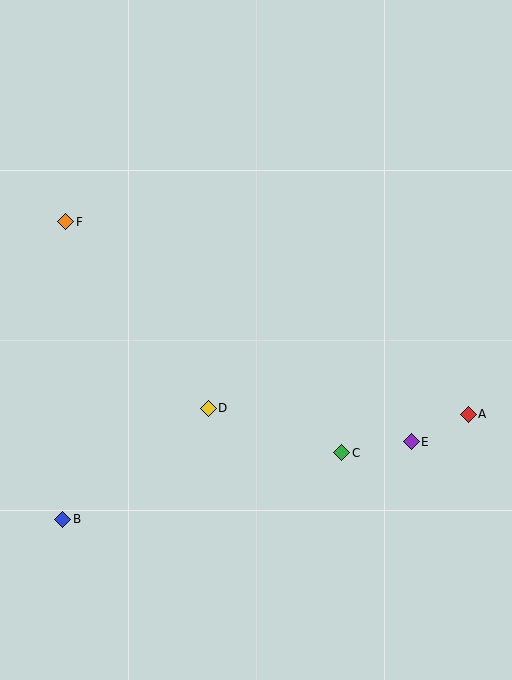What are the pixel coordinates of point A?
Point A is at (468, 414).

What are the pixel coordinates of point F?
Point F is at (66, 222).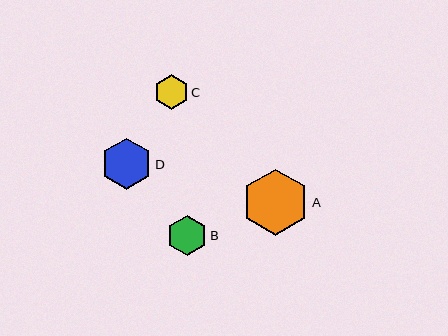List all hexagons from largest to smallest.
From largest to smallest: A, D, B, C.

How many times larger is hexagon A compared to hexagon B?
Hexagon A is approximately 1.7 times the size of hexagon B.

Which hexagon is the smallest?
Hexagon C is the smallest with a size of approximately 35 pixels.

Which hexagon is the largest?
Hexagon A is the largest with a size of approximately 66 pixels.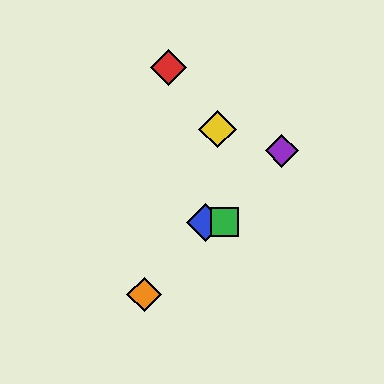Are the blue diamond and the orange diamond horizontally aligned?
No, the blue diamond is at y≈222 and the orange diamond is at y≈294.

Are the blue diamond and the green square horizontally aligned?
Yes, both are at y≈222.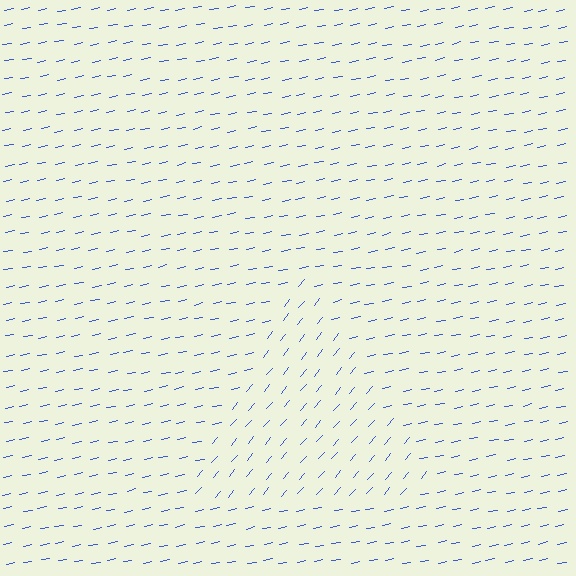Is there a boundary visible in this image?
Yes, there is a texture boundary formed by a change in line orientation.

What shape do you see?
I see a triangle.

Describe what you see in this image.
The image is filled with small blue line segments. A triangle region in the image has lines oriented differently from the surrounding lines, creating a visible texture boundary.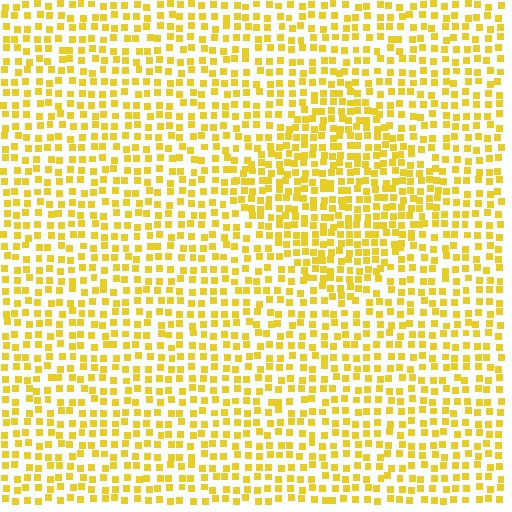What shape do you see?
I see a diamond.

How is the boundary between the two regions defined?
The boundary is defined by a change in element density (approximately 1.5x ratio). All elements are the same color, size, and shape.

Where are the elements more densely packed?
The elements are more densely packed inside the diamond boundary.